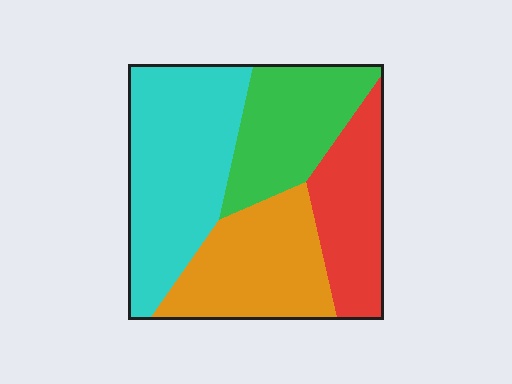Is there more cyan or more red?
Cyan.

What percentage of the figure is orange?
Orange takes up less than a quarter of the figure.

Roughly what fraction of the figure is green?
Green takes up about one fifth (1/5) of the figure.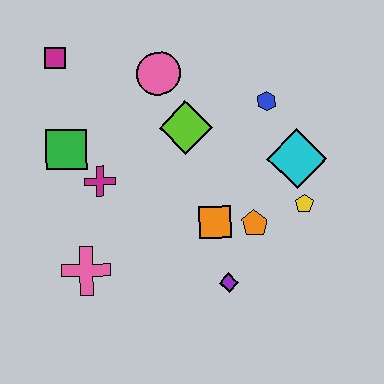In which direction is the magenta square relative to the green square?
The magenta square is above the green square.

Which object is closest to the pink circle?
The lime diamond is closest to the pink circle.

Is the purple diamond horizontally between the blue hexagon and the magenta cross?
Yes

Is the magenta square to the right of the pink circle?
No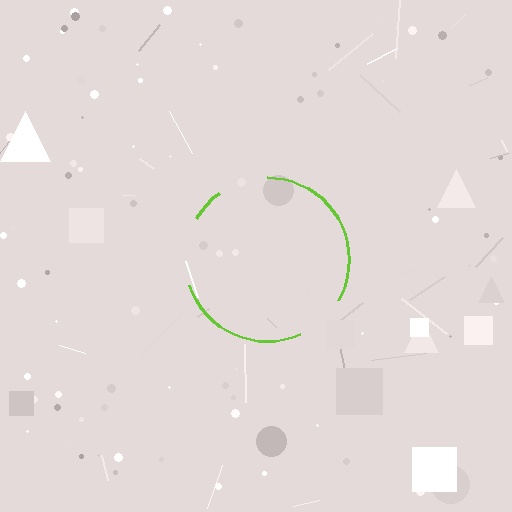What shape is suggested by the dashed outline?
The dashed outline suggests a circle.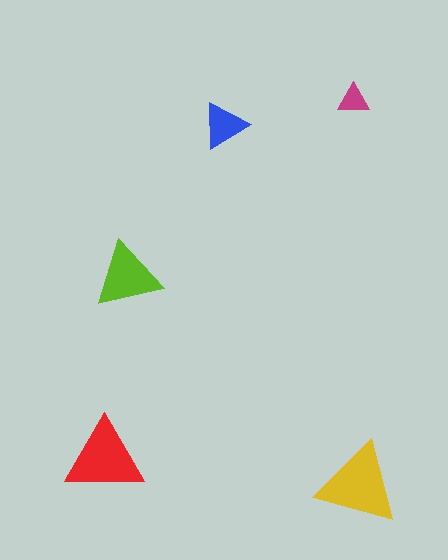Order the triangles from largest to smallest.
the yellow one, the red one, the lime one, the blue one, the magenta one.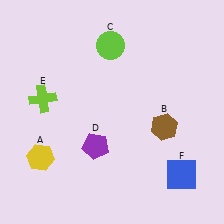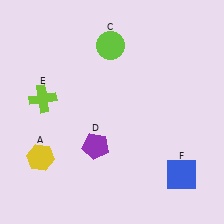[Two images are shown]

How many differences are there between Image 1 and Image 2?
There is 1 difference between the two images.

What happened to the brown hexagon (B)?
The brown hexagon (B) was removed in Image 2. It was in the bottom-right area of Image 1.